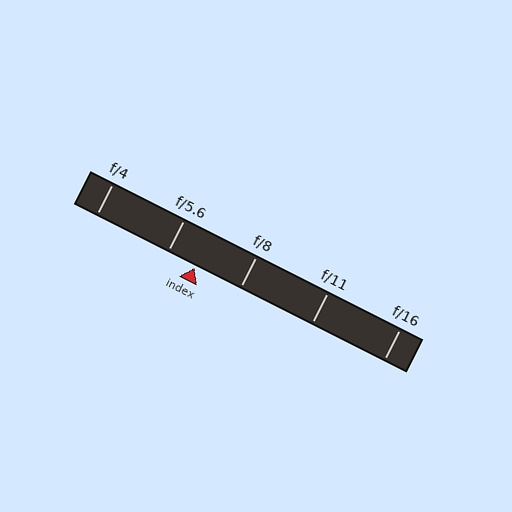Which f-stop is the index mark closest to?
The index mark is closest to f/5.6.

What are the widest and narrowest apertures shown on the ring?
The widest aperture shown is f/4 and the narrowest is f/16.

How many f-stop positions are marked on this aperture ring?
There are 5 f-stop positions marked.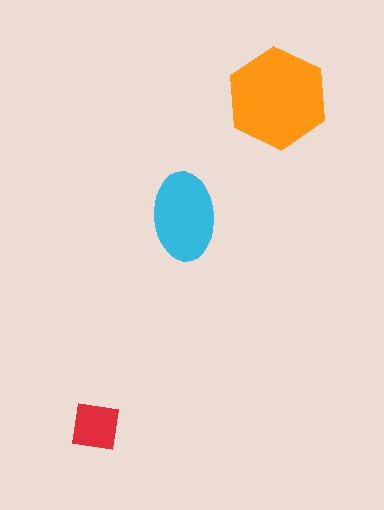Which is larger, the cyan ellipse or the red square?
The cyan ellipse.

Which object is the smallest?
The red square.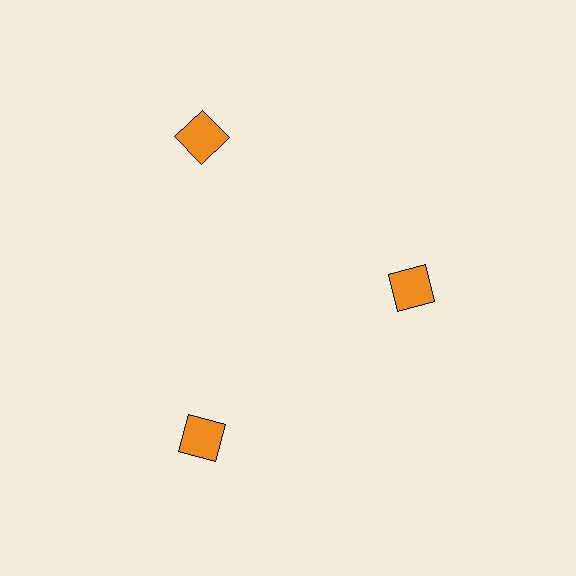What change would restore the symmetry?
The symmetry would be restored by moving it outward, back onto the ring so that all 3 squares sit at equal angles and equal distance from the center.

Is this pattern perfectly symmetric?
No. The 3 orange squares are arranged in a ring, but one element near the 3 o'clock position is pulled inward toward the center, breaking the 3-fold rotational symmetry.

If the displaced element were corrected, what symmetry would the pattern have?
It would have 3-fold rotational symmetry — the pattern would map onto itself every 120 degrees.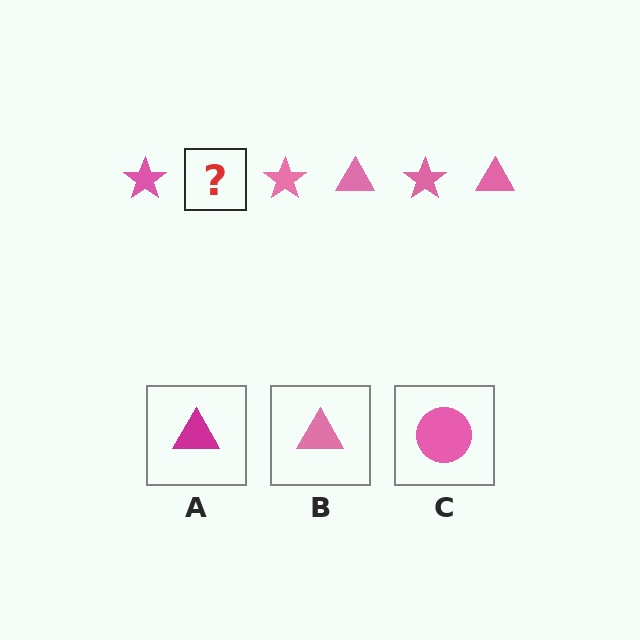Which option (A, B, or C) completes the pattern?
B.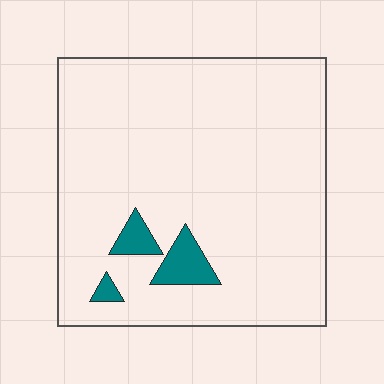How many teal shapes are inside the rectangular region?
3.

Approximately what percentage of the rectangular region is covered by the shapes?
Approximately 5%.